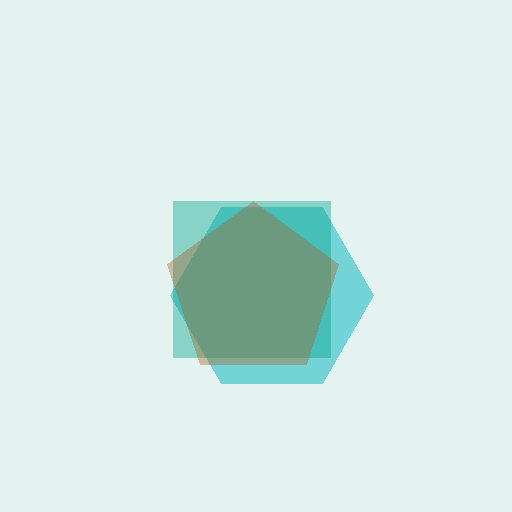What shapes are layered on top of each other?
The layered shapes are: a cyan hexagon, a teal square, a brown pentagon.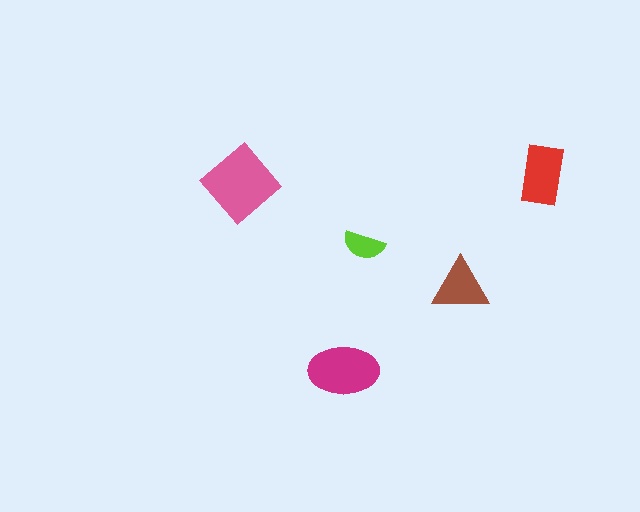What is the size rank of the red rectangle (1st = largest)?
3rd.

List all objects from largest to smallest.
The pink diamond, the magenta ellipse, the red rectangle, the brown triangle, the lime semicircle.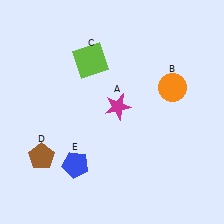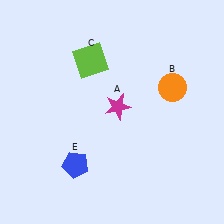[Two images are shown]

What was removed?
The brown pentagon (D) was removed in Image 2.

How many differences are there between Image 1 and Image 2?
There is 1 difference between the two images.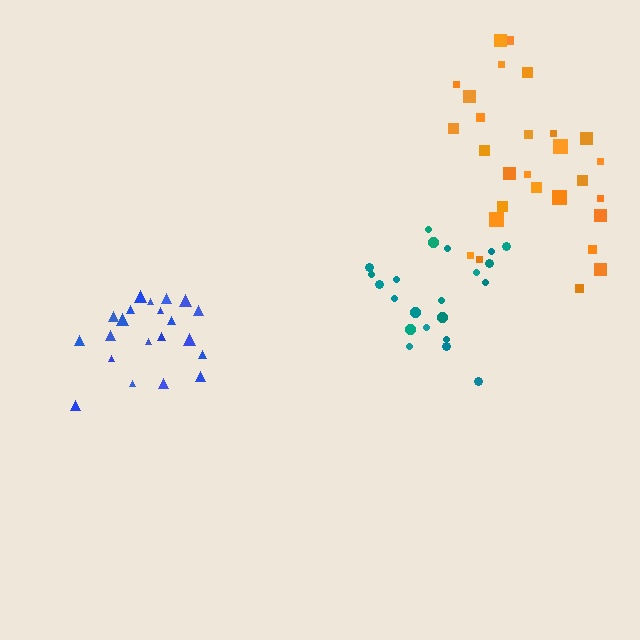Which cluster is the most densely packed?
Blue.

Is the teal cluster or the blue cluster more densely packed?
Blue.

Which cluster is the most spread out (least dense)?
Orange.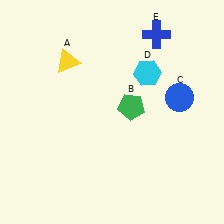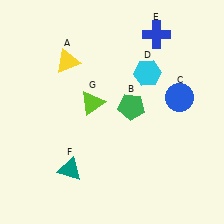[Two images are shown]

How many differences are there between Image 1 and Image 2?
There are 2 differences between the two images.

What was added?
A teal triangle (F), a lime triangle (G) were added in Image 2.